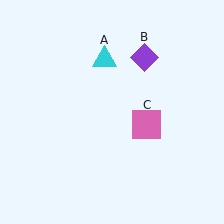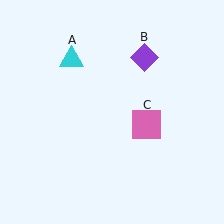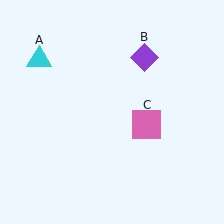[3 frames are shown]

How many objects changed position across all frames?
1 object changed position: cyan triangle (object A).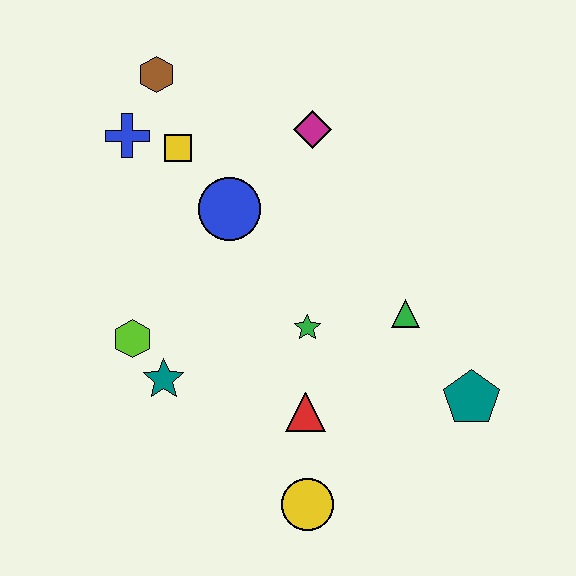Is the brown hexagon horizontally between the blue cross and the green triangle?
Yes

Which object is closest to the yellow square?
The blue cross is closest to the yellow square.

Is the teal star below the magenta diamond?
Yes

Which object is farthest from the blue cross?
The teal pentagon is farthest from the blue cross.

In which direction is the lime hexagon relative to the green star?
The lime hexagon is to the left of the green star.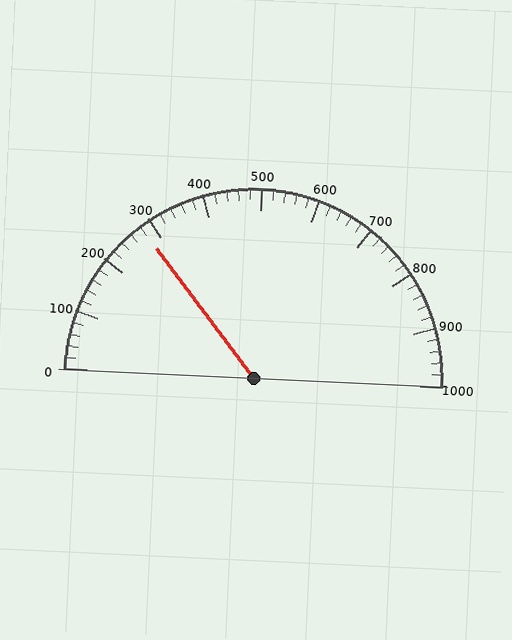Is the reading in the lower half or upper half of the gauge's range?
The reading is in the lower half of the range (0 to 1000).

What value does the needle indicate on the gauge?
The needle indicates approximately 280.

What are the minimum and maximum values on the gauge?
The gauge ranges from 0 to 1000.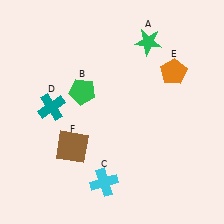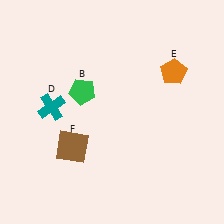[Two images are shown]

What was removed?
The green star (A), the cyan cross (C) were removed in Image 2.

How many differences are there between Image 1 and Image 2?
There are 2 differences between the two images.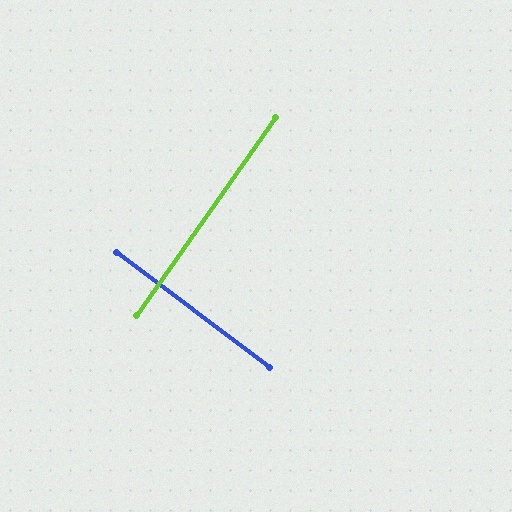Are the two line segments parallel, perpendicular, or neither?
Perpendicular — they meet at approximately 88°.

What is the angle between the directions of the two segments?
Approximately 88 degrees.